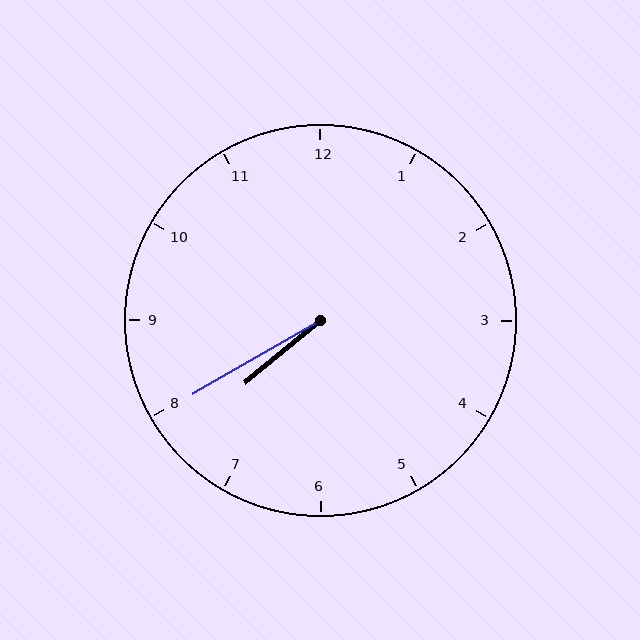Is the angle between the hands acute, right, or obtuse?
It is acute.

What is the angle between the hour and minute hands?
Approximately 10 degrees.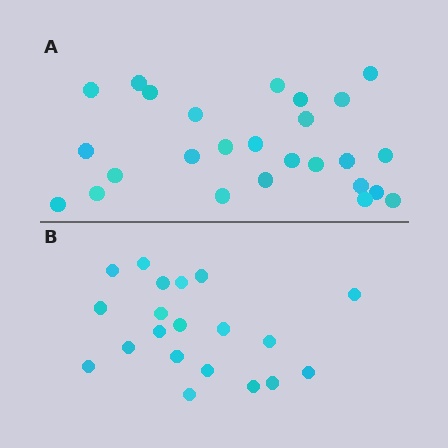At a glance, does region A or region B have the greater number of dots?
Region A (the top region) has more dots.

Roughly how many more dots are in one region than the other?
Region A has about 6 more dots than region B.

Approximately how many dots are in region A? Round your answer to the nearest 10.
About 30 dots. (The exact count is 26, which rounds to 30.)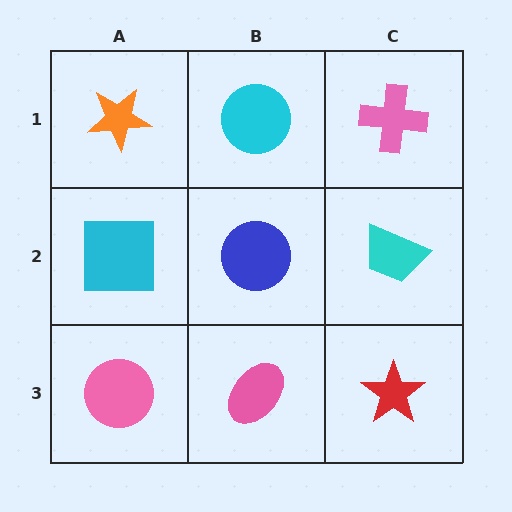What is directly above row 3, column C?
A cyan trapezoid.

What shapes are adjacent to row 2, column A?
An orange star (row 1, column A), a pink circle (row 3, column A), a blue circle (row 2, column B).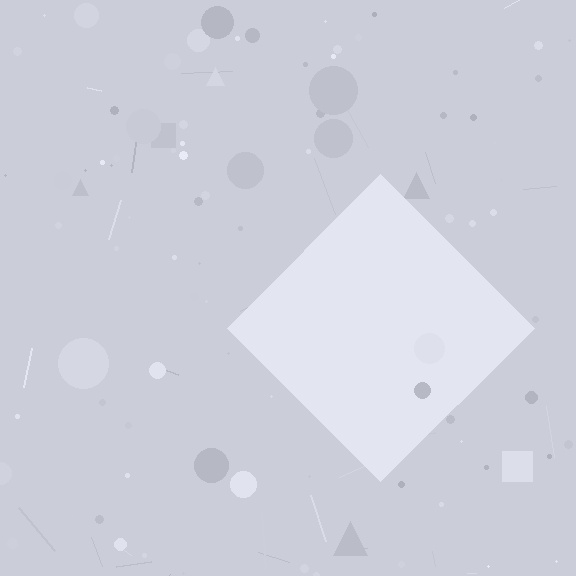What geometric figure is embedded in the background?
A diamond is embedded in the background.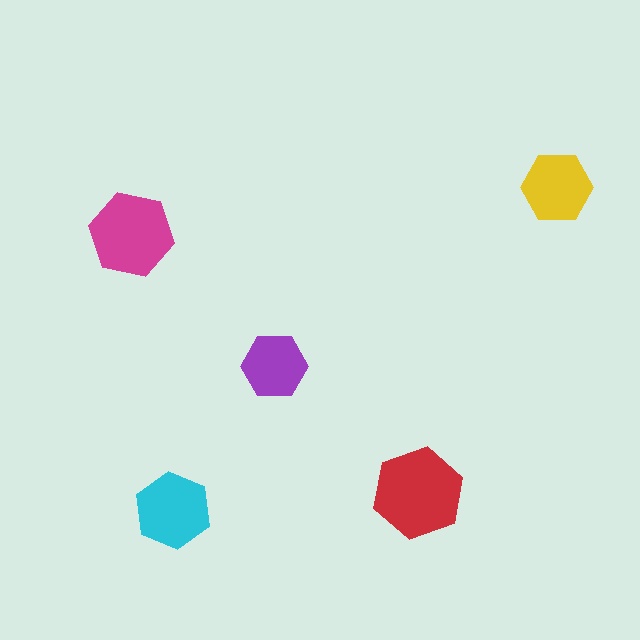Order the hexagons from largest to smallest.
the red one, the magenta one, the cyan one, the yellow one, the purple one.